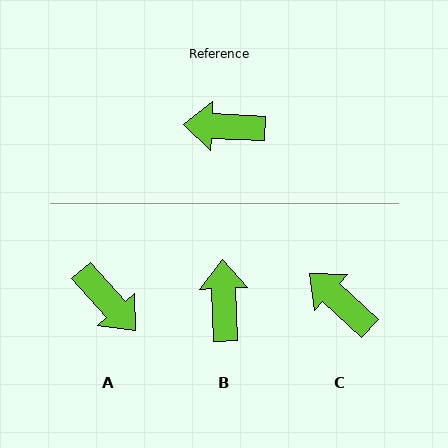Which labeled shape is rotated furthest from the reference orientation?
A, about 134 degrees away.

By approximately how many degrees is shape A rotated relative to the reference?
Approximately 134 degrees counter-clockwise.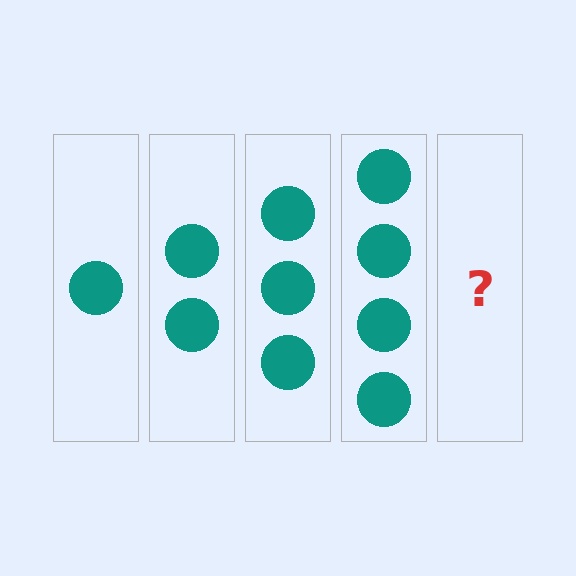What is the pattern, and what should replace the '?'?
The pattern is that each step adds one more circle. The '?' should be 5 circles.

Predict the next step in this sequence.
The next step is 5 circles.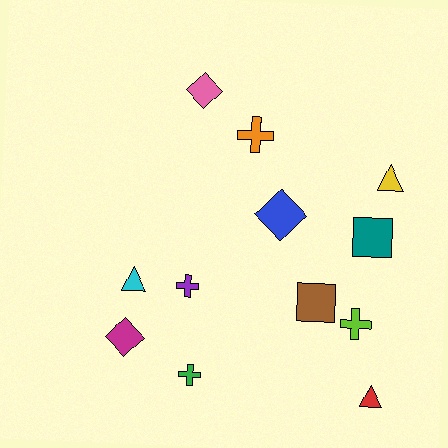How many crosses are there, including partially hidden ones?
There are 4 crosses.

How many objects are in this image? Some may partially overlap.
There are 12 objects.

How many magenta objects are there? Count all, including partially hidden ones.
There is 1 magenta object.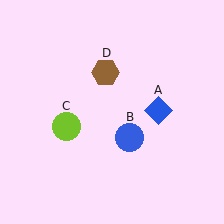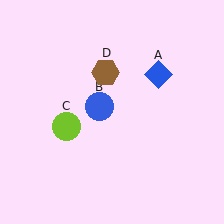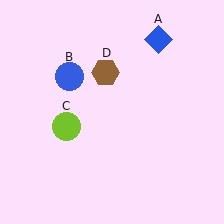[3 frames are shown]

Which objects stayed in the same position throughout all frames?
Lime circle (object C) and brown hexagon (object D) remained stationary.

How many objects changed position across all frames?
2 objects changed position: blue diamond (object A), blue circle (object B).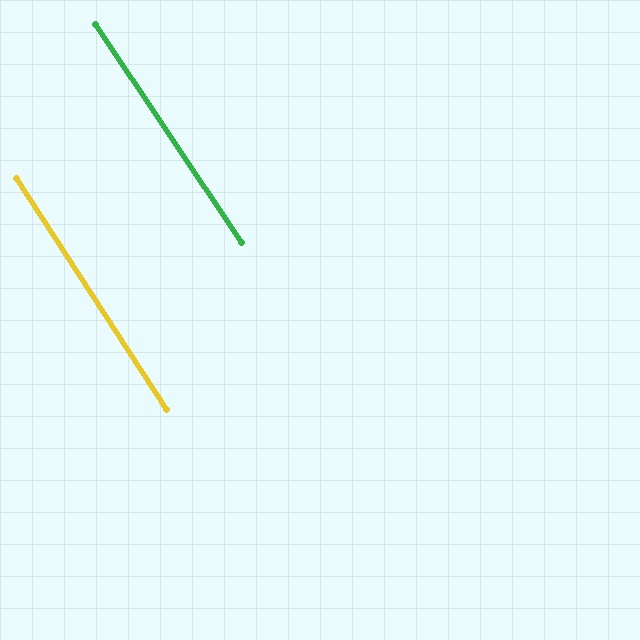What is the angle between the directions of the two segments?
Approximately 1 degree.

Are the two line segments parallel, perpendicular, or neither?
Parallel — their directions differ by only 0.9°.